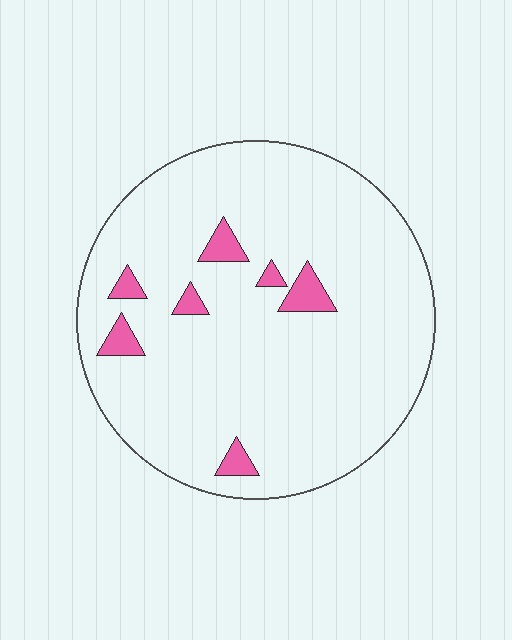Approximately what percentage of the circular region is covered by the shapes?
Approximately 5%.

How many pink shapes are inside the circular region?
7.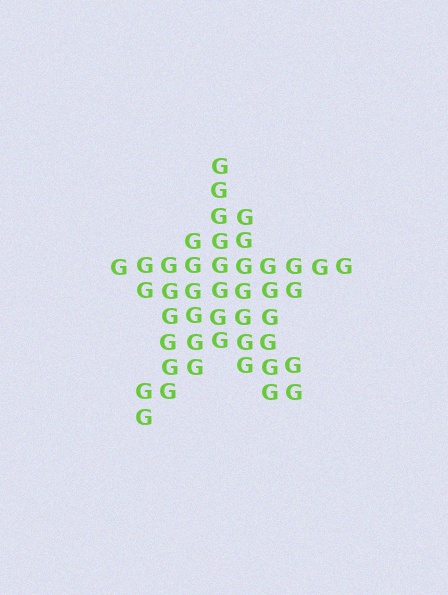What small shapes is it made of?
It is made of small letter G's.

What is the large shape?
The large shape is a star.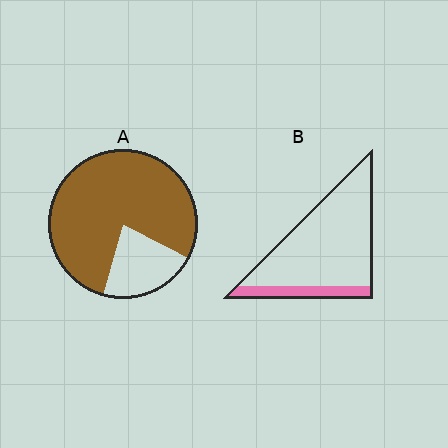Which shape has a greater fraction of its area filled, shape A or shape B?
Shape A.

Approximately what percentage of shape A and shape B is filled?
A is approximately 80% and B is approximately 15%.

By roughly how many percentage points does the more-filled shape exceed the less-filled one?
By roughly 60 percentage points (A over B).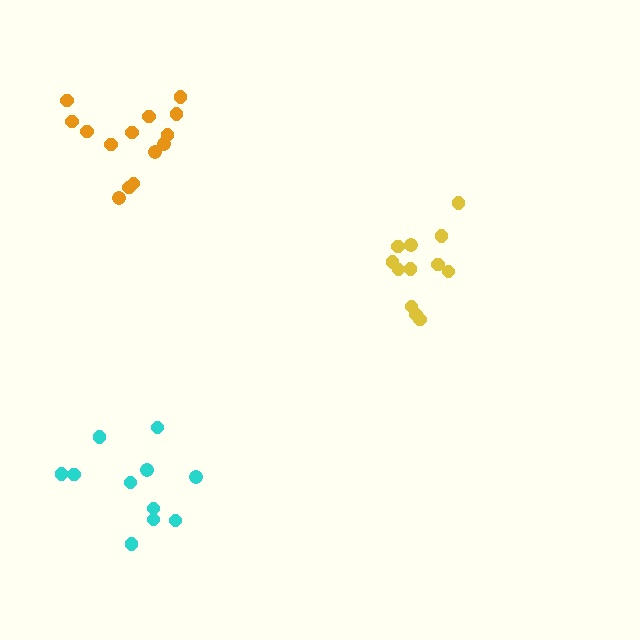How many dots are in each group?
Group 1: 12 dots, Group 2: 11 dots, Group 3: 14 dots (37 total).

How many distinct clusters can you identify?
There are 3 distinct clusters.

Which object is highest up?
The orange cluster is topmost.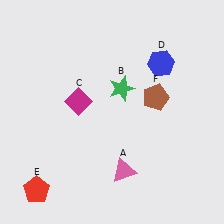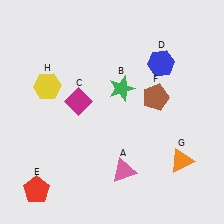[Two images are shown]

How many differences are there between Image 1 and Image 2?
There are 2 differences between the two images.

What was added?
An orange triangle (G), a yellow hexagon (H) were added in Image 2.